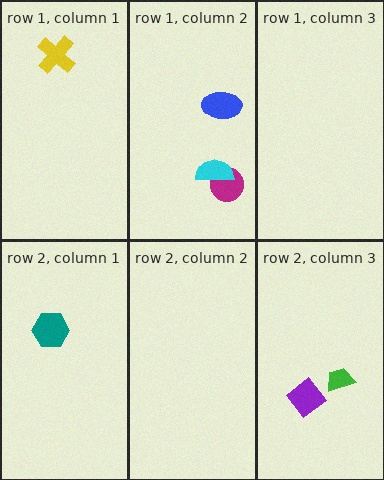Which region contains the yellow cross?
The row 1, column 1 region.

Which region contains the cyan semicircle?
The row 1, column 2 region.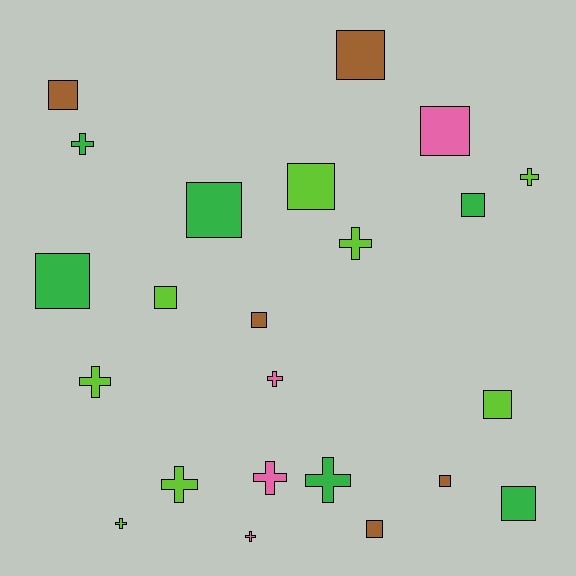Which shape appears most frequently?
Square, with 13 objects.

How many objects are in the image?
There are 23 objects.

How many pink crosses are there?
There are 3 pink crosses.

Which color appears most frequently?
Lime, with 8 objects.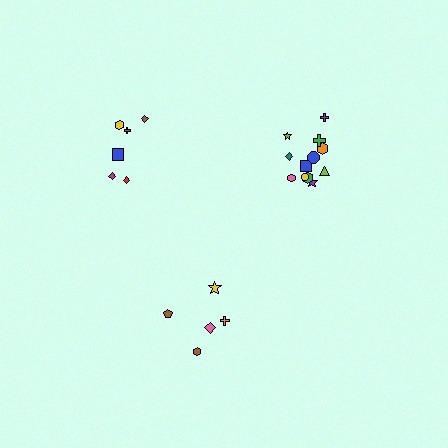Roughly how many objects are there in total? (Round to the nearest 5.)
Roughly 25 objects in total.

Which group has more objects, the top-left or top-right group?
The top-right group.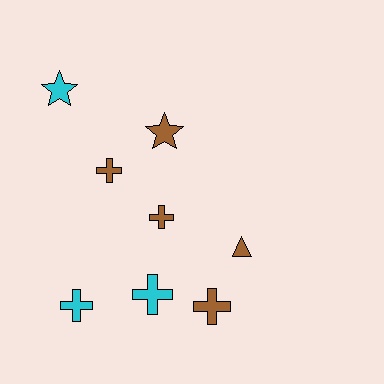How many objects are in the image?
There are 8 objects.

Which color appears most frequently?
Brown, with 5 objects.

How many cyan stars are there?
There is 1 cyan star.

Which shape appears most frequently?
Cross, with 5 objects.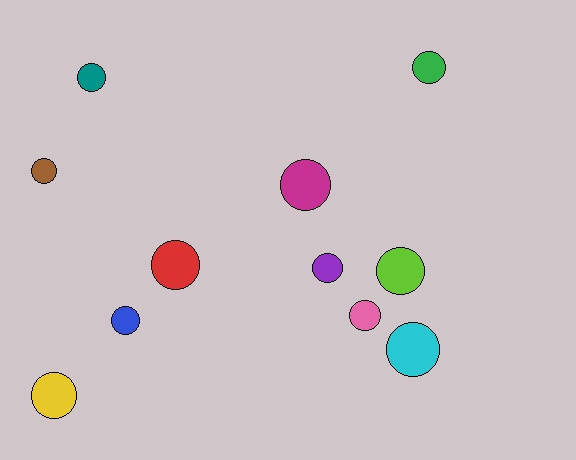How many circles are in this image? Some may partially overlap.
There are 11 circles.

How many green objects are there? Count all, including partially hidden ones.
There is 1 green object.